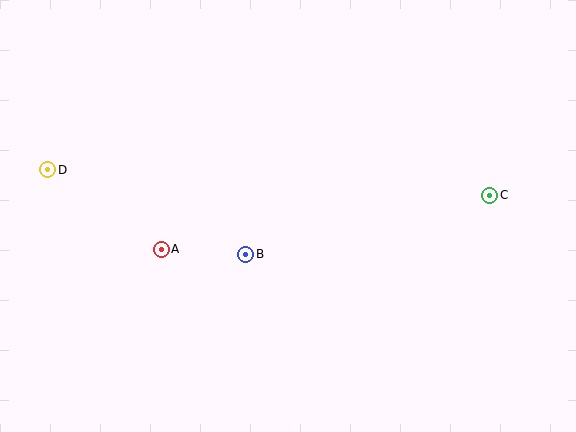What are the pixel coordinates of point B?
Point B is at (246, 254).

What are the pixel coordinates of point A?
Point A is at (161, 249).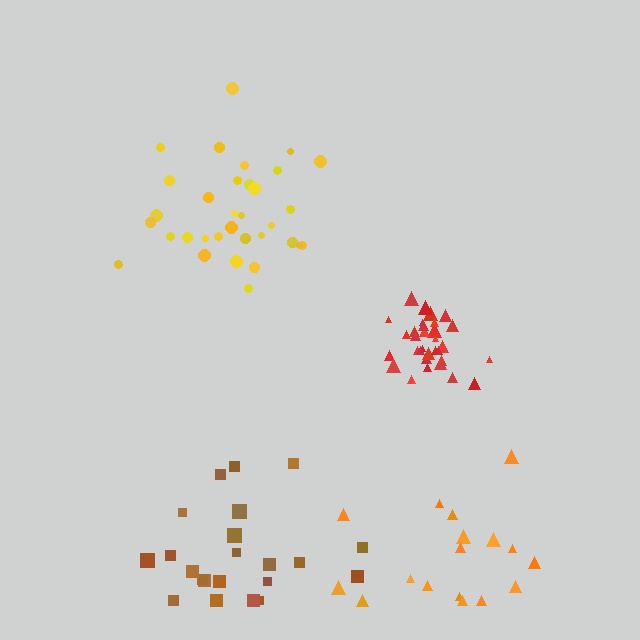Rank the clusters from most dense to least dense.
red, yellow, brown, orange.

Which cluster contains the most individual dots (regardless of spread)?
Yellow (33).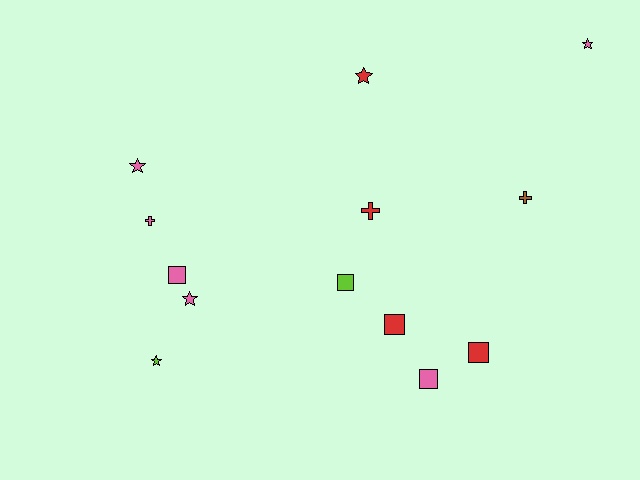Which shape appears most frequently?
Star, with 5 objects.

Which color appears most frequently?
Pink, with 6 objects.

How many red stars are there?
There is 1 red star.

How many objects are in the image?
There are 13 objects.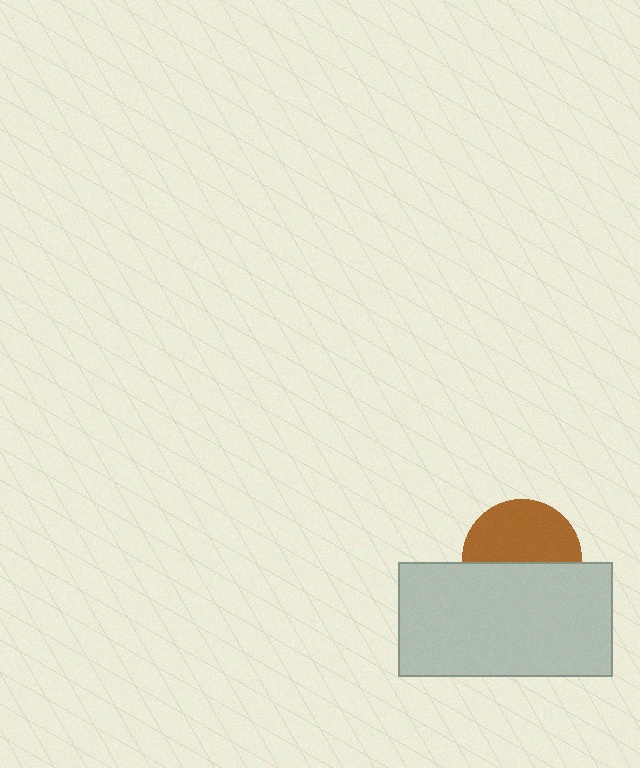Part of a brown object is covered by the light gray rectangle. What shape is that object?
It is a circle.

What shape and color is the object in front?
The object in front is a light gray rectangle.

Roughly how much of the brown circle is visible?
About half of it is visible (roughly 52%).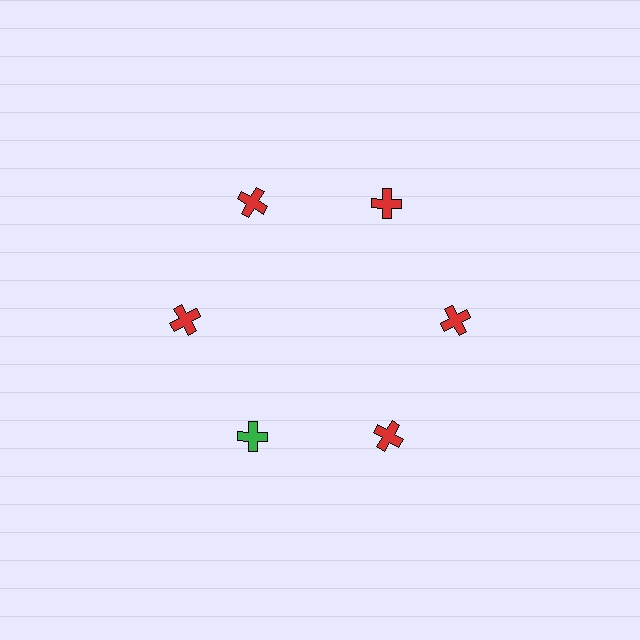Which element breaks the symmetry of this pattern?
The green cross at roughly the 7 o'clock position breaks the symmetry. All other shapes are red crosses.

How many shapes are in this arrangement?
There are 6 shapes arranged in a ring pattern.